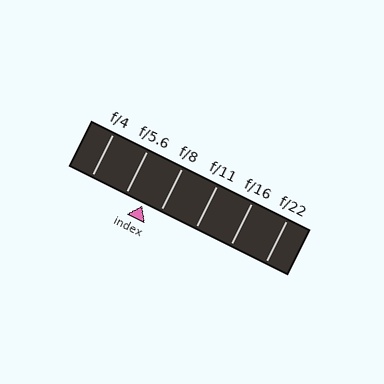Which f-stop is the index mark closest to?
The index mark is closest to f/5.6.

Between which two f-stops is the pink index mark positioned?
The index mark is between f/5.6 and f/8.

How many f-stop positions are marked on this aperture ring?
There are 6 f-stop positions marked.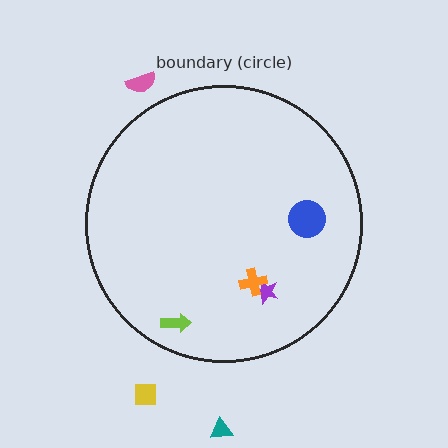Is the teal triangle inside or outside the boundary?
Outside.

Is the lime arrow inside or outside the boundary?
Inside.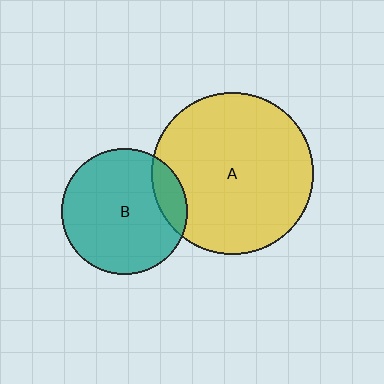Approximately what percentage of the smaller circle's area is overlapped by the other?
Approximately 15%.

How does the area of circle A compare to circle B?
Approximately 1.6 times.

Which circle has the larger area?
Circle A (yellow).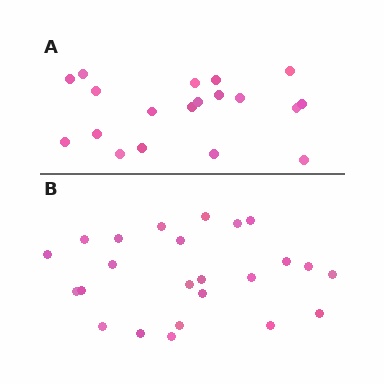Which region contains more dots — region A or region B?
Region B (the bottom region) has more dots.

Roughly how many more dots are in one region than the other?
Region B has about 5 more dots than region A.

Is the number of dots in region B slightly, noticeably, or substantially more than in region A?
Region B has noticeably more, but not dramatically so. The ratio is roughly 1.3 to 1.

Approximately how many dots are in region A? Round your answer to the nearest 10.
About 20 dots. (The exact count is 19, which rounds to 20.)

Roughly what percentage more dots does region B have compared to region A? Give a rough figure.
About 25% more.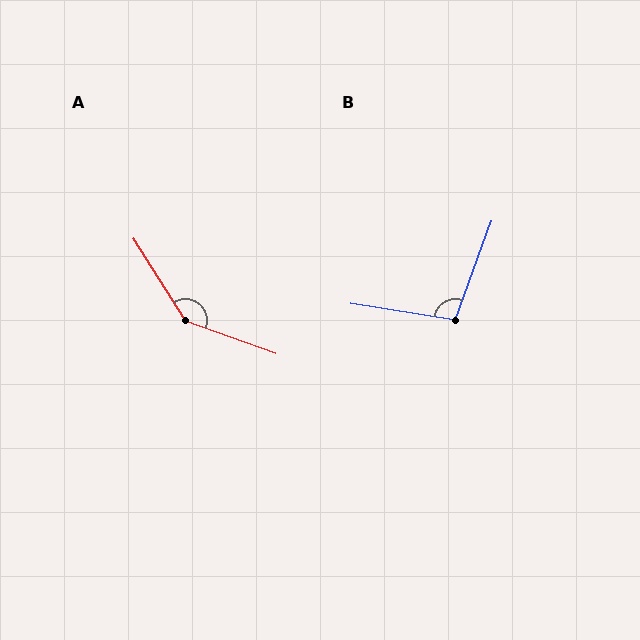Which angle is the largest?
A, at approximately 143 degrees.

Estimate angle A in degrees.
Approximately 143 degrees.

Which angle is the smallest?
B, at approximately 101 degrees.